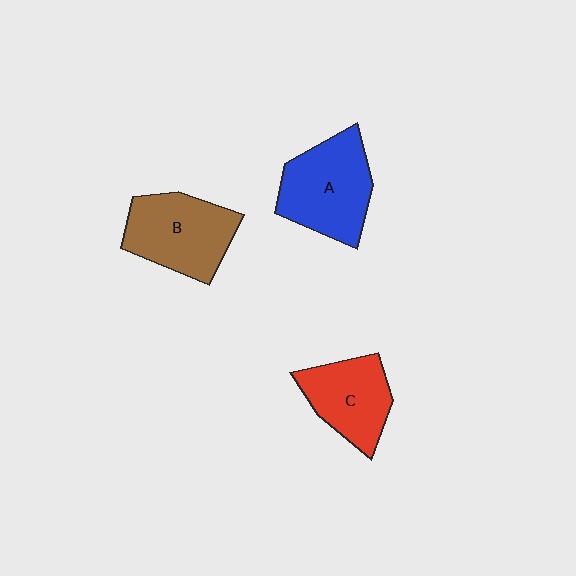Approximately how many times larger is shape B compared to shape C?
Approximately 1.2 times.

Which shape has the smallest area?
Shape C (red).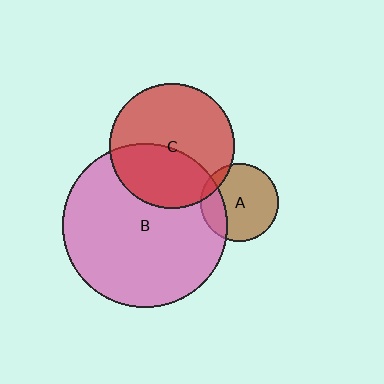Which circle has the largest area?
Circle B (pink).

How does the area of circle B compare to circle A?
Approximately 4.5 times.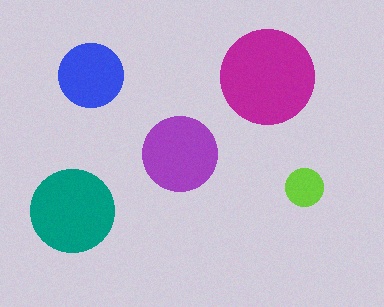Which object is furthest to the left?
The teal circle is leftmost.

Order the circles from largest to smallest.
the magenta one, the teal one, the purple one, the blue one, the lime one.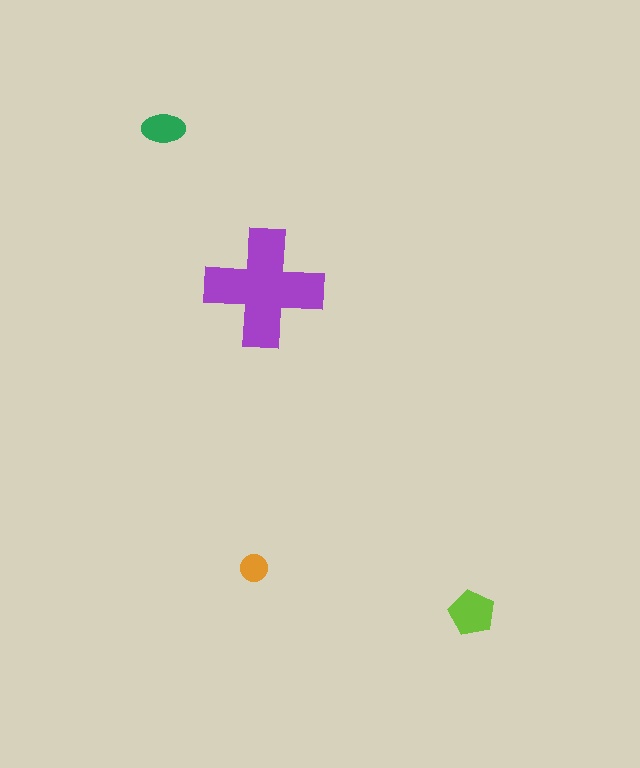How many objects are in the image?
There are 4 objects in the image.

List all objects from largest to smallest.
The purple cross, the lime pentagon, the green ellipse, the orange circle.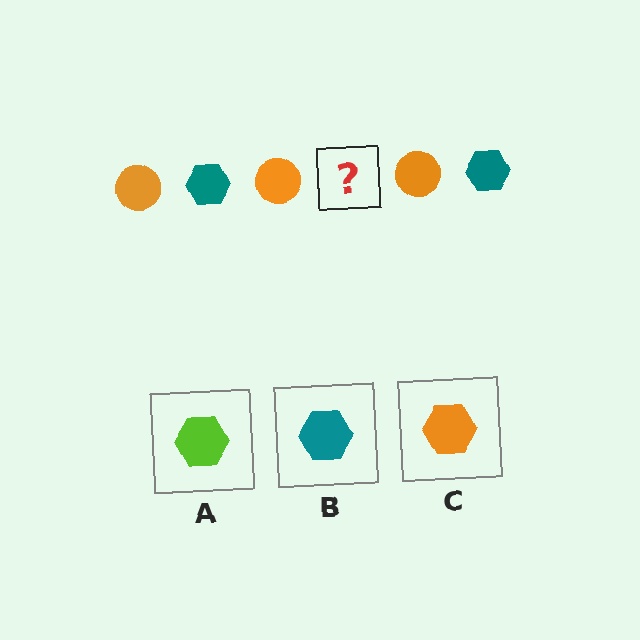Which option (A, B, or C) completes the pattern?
B.